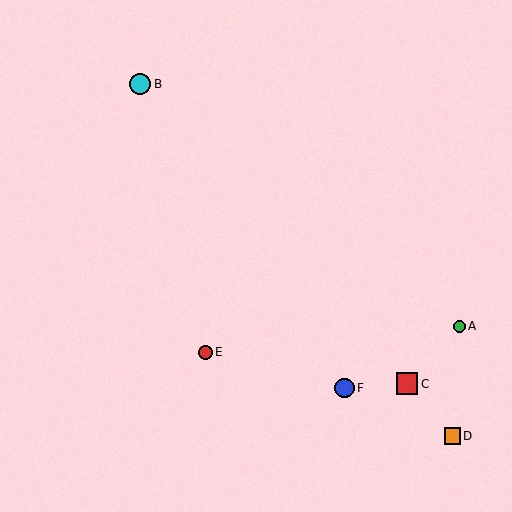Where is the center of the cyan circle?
The center of the cyan circle is at (140, 84).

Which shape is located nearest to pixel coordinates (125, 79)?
The cyan circle (labeled B) at (140, 84) is nearest to that location.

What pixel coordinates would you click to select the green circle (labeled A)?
Click at (459, 326) to select the green circle A.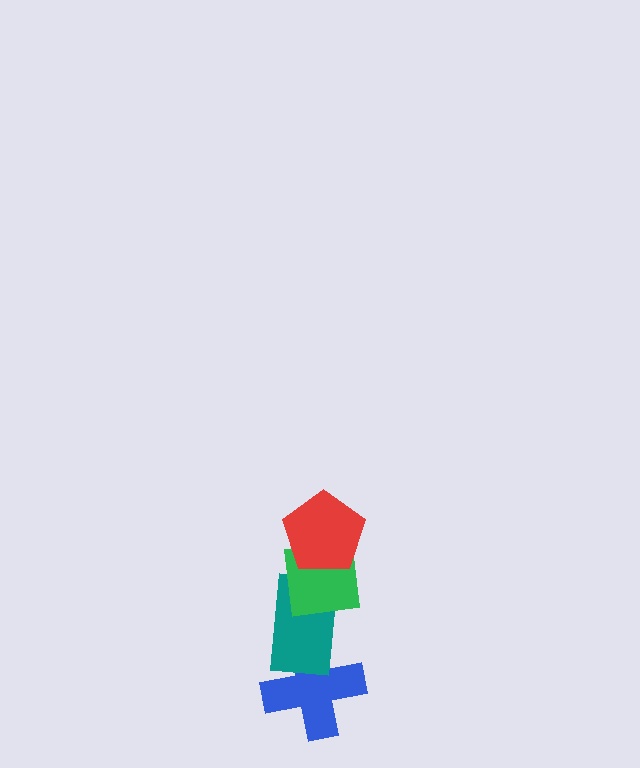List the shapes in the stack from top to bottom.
From top to bottom: the red pentagon, the green square, the teal rectangle, the blue cross.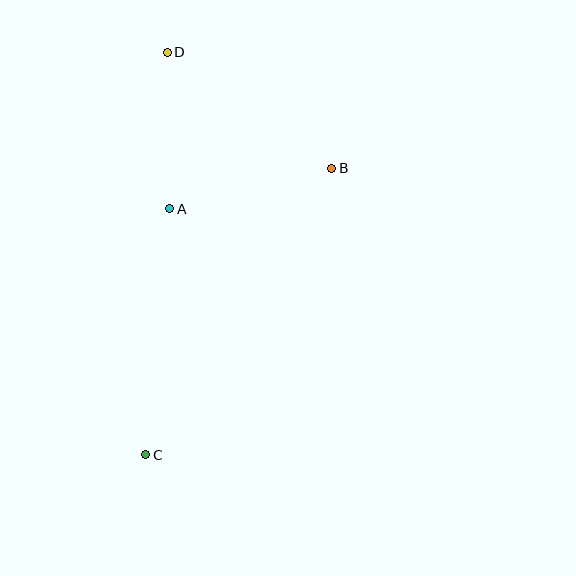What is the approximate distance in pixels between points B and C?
The distance between B and C is approximately 342 pixels.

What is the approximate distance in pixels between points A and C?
The distance between A and C is approximately 247 pixels.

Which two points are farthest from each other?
Points C and D are farthest from each other.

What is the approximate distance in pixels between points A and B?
The distance between A and B is approximately 167 pixels.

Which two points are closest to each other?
Points A and D are closest to each other.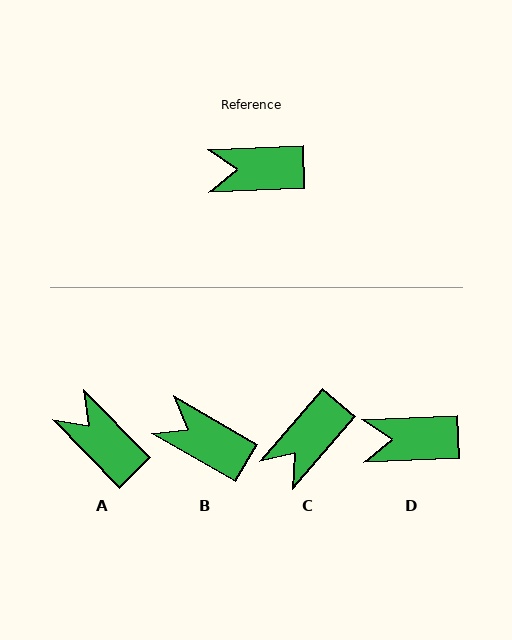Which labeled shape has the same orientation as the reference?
D.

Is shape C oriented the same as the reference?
No, it is off by about 47 degrees.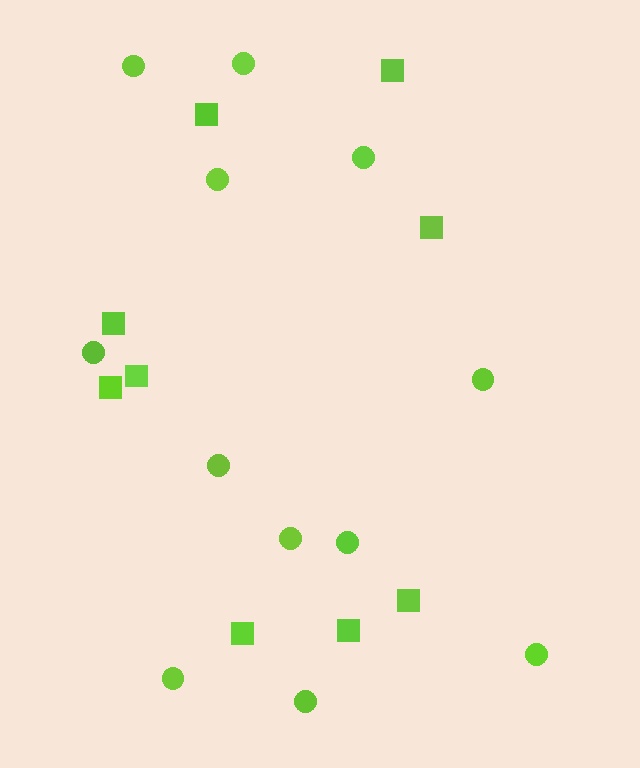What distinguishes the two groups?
There are 2 groups: one group of squares (9) and one group of circles (12).